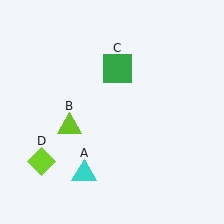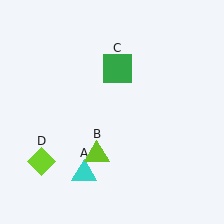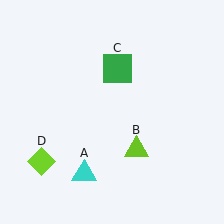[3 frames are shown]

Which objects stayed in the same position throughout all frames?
Cyan triangle (object A) and green square (object C) and lime diamond (object D) remained stationary.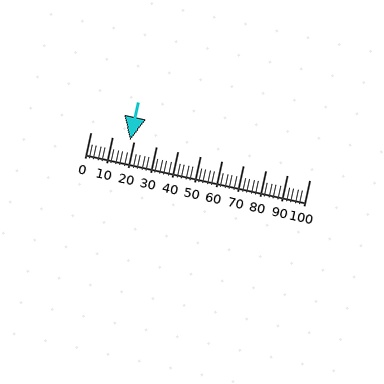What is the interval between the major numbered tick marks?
The major tick marks are spaced 10 units apart.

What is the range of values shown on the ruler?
The ruler shows values from 0 to 100.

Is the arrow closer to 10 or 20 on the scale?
The arrow is closer to 20.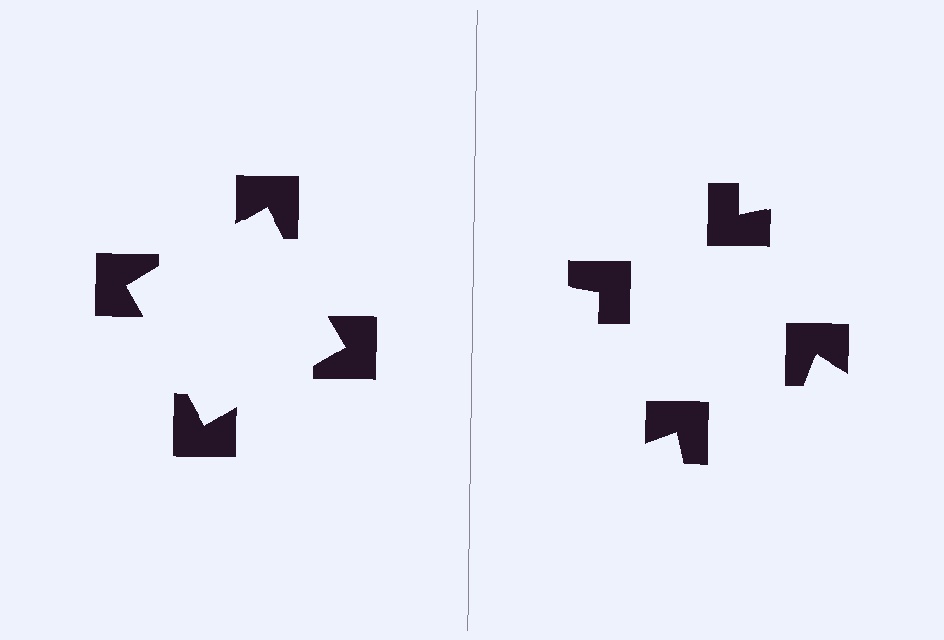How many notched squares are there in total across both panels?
8 — 4 on each side.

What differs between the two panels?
The notched squares are positioned identically on both sides; only the wedge orientations differ. On the left they align to a square; on the right they are misaligned.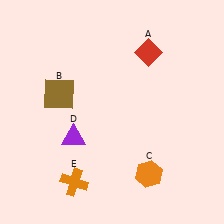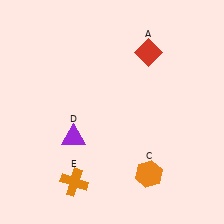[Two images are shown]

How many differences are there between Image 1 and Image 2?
There is 1 difference between the two images.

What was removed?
The brown square (B) was removed in Image 2.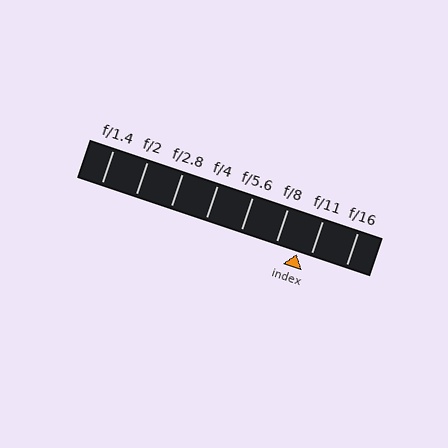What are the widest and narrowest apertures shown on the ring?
The widest aperture shown is f/1.4 and the narrowest is f/16.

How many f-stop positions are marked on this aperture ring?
There are 8 f-stop positions marked.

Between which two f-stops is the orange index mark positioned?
The index mark is between f/8 and f/11.